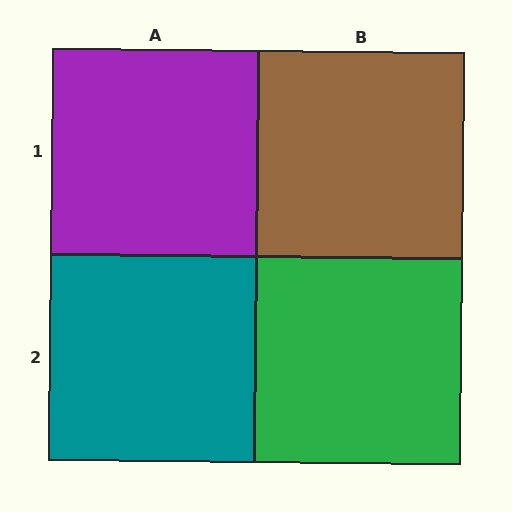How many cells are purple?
1 cell is purple.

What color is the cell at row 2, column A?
Teal.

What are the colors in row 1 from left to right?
Purple, brown.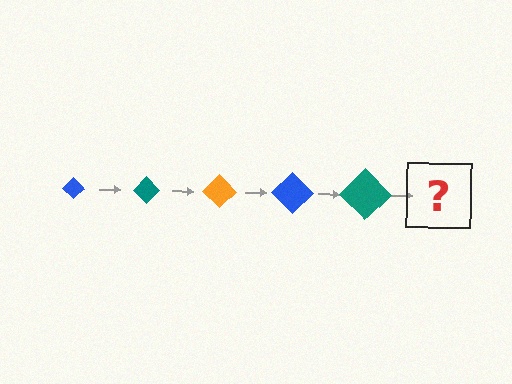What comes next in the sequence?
The next element should be an orange diamond, larger than the previous one.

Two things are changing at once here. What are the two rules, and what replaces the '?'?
The two rules are that the diamond grows larger each step and the color cycles through blue, teal, and orange. The '?' should be an orange diamond, larger than the previous one.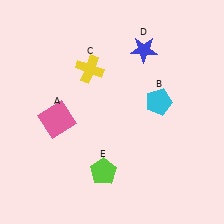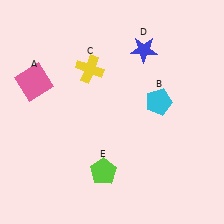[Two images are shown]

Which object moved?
The pink square (A) moved up.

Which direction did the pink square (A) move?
The pink square (A) moved up.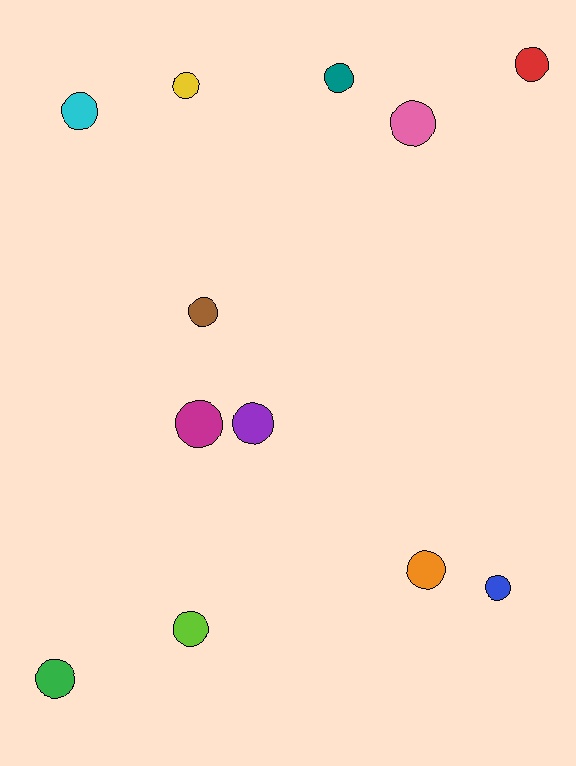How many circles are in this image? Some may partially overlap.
There are 12 circles.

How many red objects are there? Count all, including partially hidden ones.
There is 1 red object.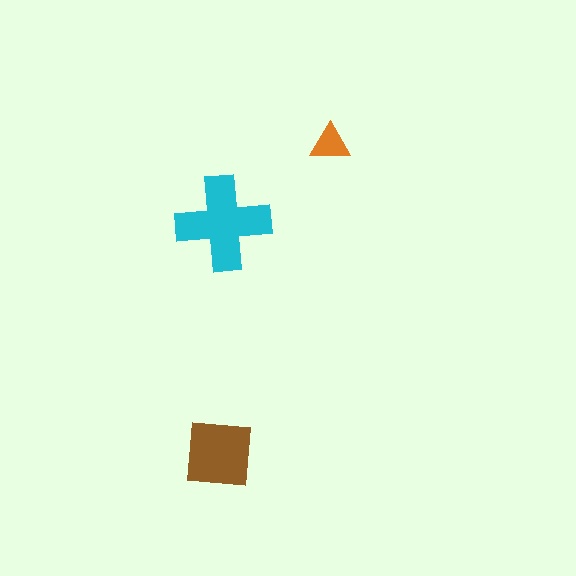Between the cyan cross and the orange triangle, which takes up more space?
The cyan cross.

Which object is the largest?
The cyan cross.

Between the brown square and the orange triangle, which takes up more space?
The brown square.